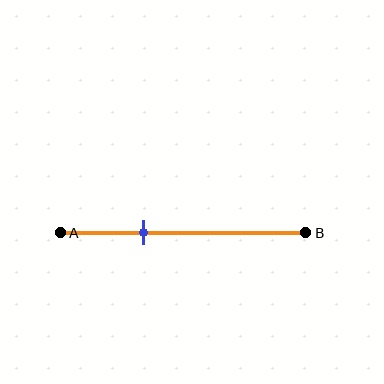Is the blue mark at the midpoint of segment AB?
No, the mark is at about 35% from A, not at the 50% midpoint.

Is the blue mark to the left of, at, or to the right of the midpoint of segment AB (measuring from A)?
The blue mark is to the left of the midpoint of segment AB.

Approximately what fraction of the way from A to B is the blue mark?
The blue mark is approximately 35% of the way from A to B.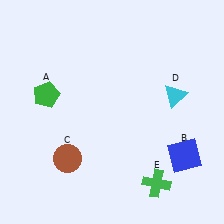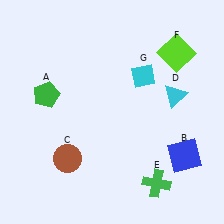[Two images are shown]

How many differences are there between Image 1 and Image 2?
There are 2 differences between the two images.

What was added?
A lime square (F), a cyan diamond (G) were added in Image 2.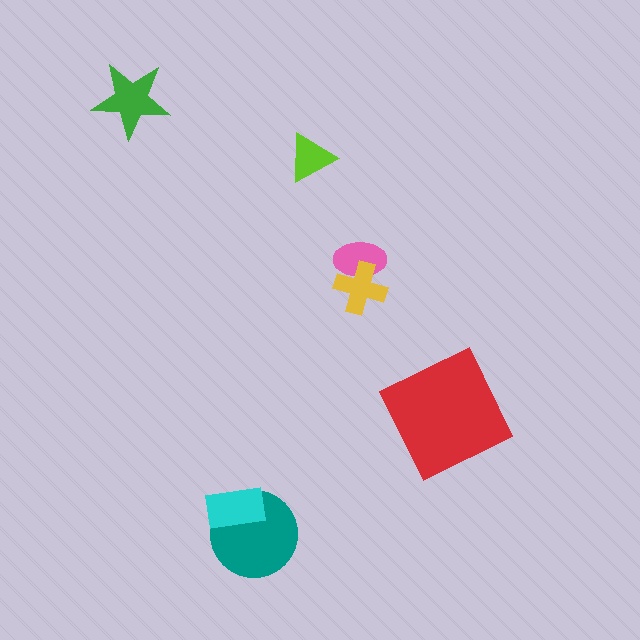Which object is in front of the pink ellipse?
The yellow cross is in front of the pink ellipse.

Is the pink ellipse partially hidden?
Yes, it is partially covered by another shape.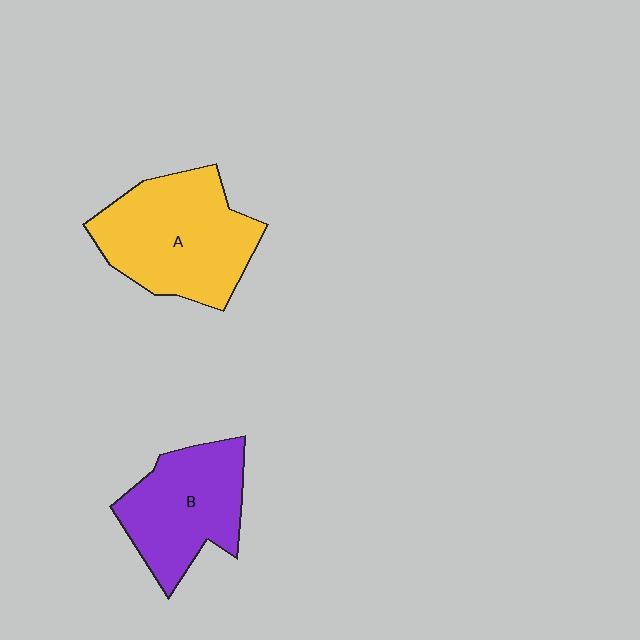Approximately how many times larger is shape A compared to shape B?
Approximately 1.3 times.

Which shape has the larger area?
Shape A (yellow).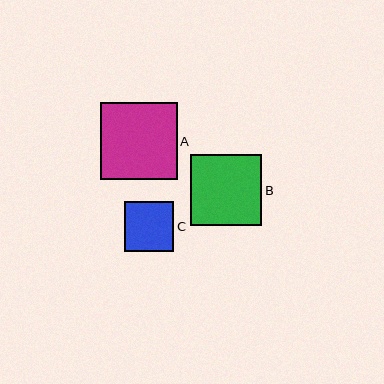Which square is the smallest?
Square C is the smallest with a size of approximately 50 pixels.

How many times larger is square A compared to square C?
Square A is approximately 1.6 times the size of square C.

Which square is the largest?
Square A is the largest with a size of approximately 77 pixels.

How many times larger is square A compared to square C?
Square A is approximately 1.6 times the size of square C.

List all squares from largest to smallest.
From largest to smallest: A, B, C.